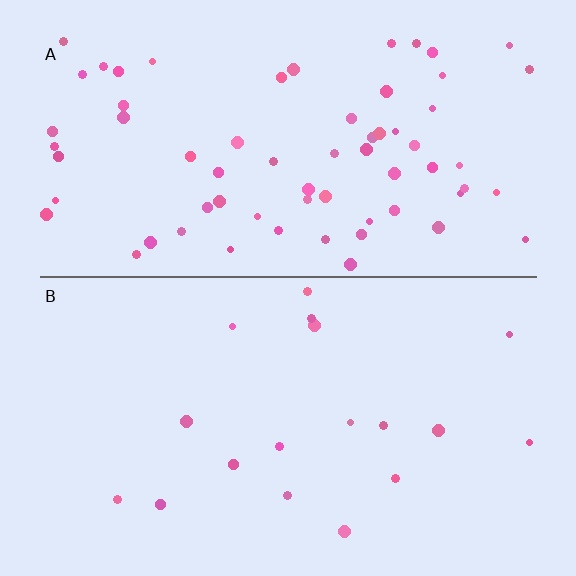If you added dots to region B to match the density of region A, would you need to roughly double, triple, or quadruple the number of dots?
Approximately quadruple.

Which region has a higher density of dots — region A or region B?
A (the top).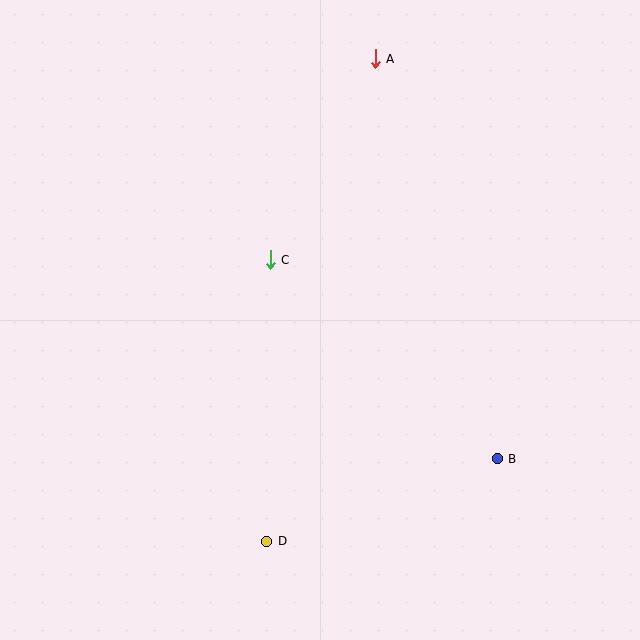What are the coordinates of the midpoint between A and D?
The midpoint between A and D is at (321, 300).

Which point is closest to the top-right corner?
Point A is closest to the top-right corner.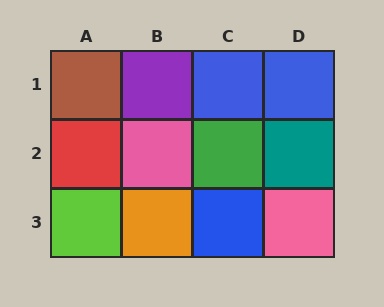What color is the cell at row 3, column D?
Pink.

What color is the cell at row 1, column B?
Purple.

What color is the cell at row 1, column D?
Blue.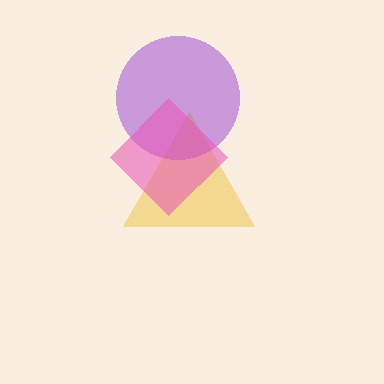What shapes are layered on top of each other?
The layered shapes are: a yellow triangle, a purple circle, a pink diamond.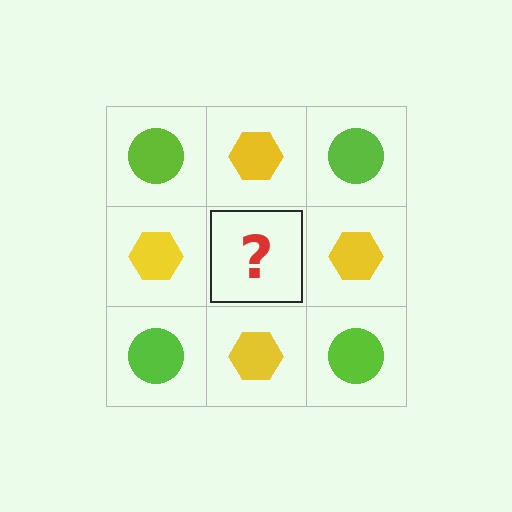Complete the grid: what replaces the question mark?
The question mark should be replaced with a lime circle.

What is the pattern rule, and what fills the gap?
The rule is that it alternates lime circle and yellow hexagon in a checkerboard pattern. The gap should be filled with a lime circle.